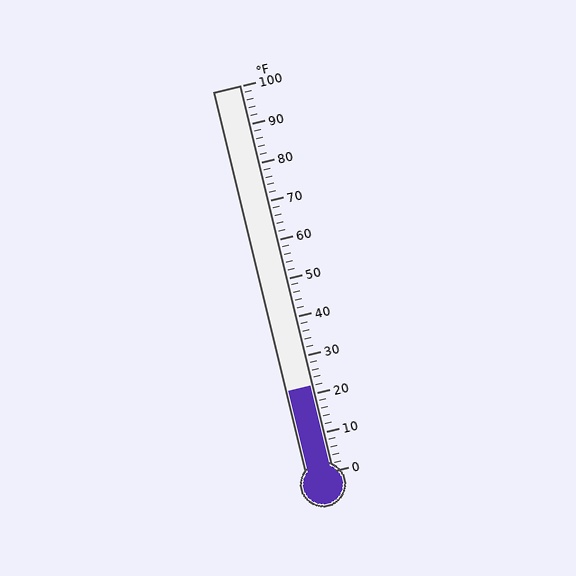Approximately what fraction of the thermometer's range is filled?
The thermometer is filled to approximately 20% of its range.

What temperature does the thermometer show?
The thermometer shows approximately 22°F.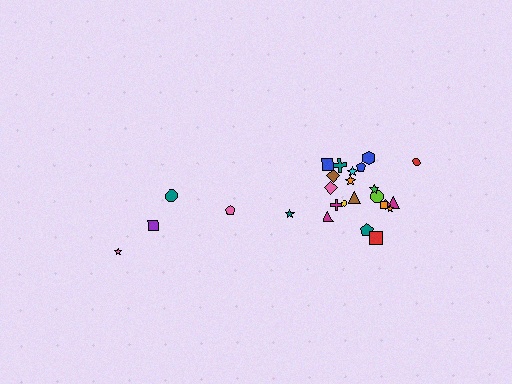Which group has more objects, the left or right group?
The right group.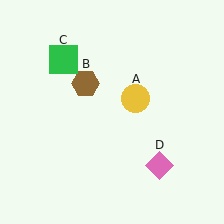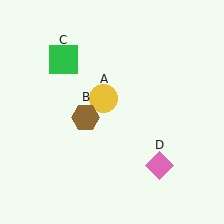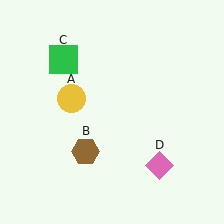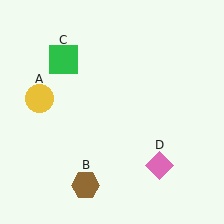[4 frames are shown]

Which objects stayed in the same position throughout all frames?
Green square (object C) and pink diamond (object D) remained stationary.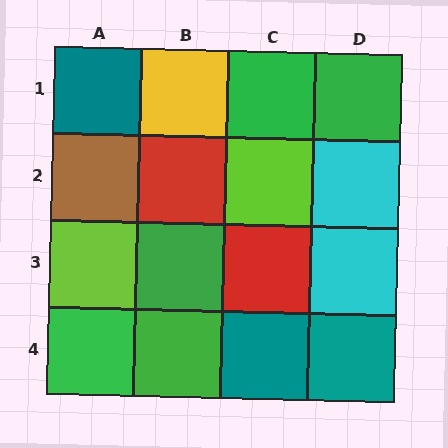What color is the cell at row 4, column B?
Green.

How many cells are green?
5 cells are green.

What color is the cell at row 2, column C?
Lime.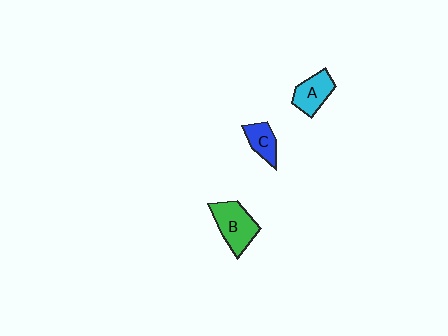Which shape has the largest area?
Shape B (green).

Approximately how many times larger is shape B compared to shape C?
Approximately 1.8 times.